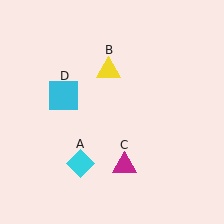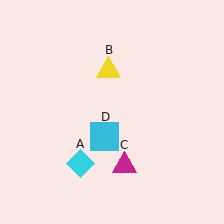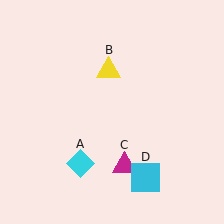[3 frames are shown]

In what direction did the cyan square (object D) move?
The cyan square (object D) moved down and to the right.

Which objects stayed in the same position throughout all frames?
Cyan diamond (object A) and yellow triangle (object B) and magenta triangle (object C) remained stationary.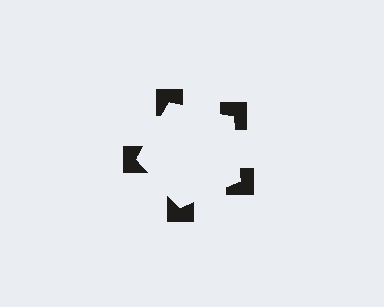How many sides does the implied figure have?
5 sides.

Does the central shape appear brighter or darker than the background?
It typically appears slightly brighter than the background, even though no actual brightness change is drawn.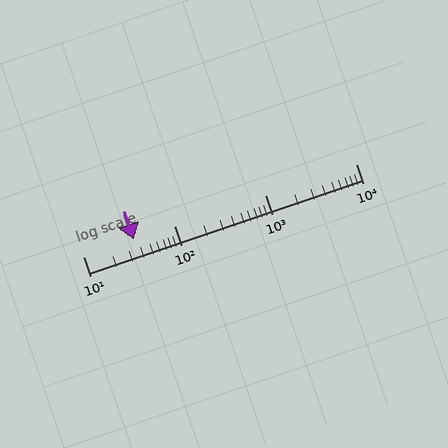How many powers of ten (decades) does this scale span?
The scale spans 3 decades, from 10 to 10000.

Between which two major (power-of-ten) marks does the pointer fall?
The pointer is between 10 and 100.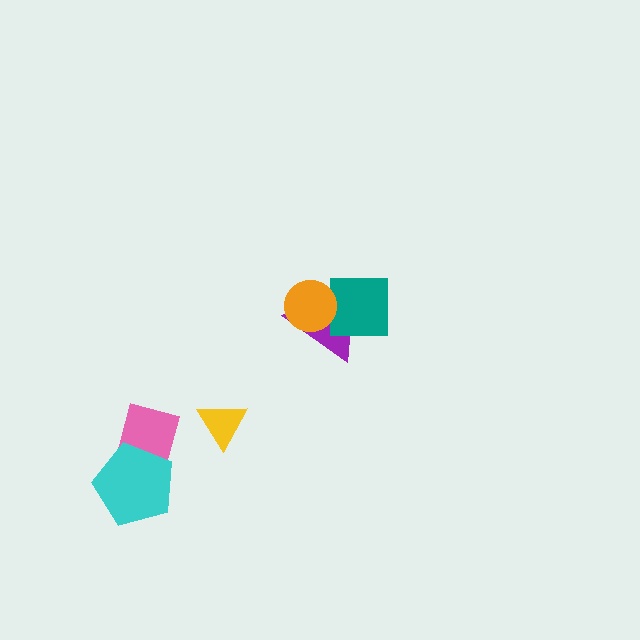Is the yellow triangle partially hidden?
No, no other shape covers it.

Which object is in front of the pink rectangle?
The cyan pentagon is in front of the pink rectangle.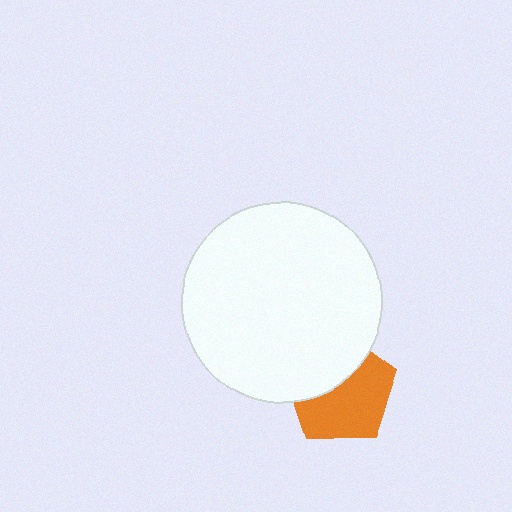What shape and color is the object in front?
The object in front is a white circle.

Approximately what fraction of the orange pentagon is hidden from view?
Roughly 40% of the orange pentagon is hidden behind the white circle.